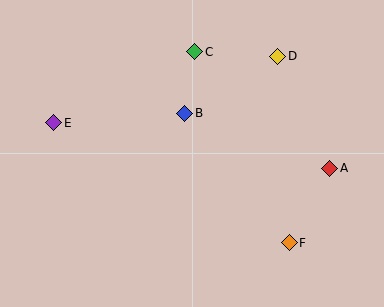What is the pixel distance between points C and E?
The distance between C and E is 158 pixels.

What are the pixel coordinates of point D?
Point D is at (278, 56).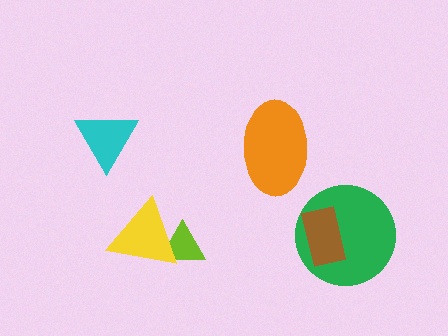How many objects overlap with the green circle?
1 object overlaps with the green circle.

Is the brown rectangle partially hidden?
No, no other shape covers it.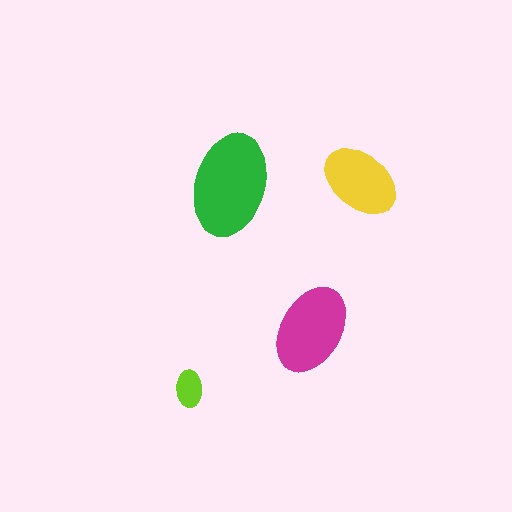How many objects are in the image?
There are 4 objects in the image.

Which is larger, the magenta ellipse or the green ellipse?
The green one.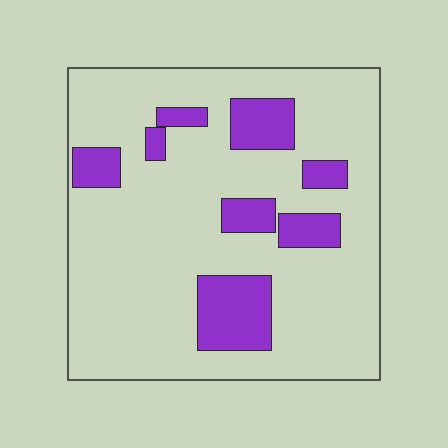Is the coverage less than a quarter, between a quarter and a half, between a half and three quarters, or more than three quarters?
Less than a quarter.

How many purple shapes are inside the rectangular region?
8.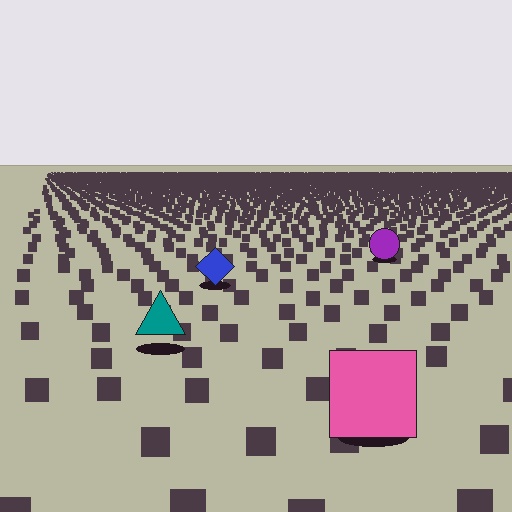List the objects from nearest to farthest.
From nearest to farthest: the pink square, the teal triangle, the blue diamond, the purple circle.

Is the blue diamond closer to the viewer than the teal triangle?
No. The teal triangle is closer — you can tell from the texture gradient: the ground texture is coarser near it.